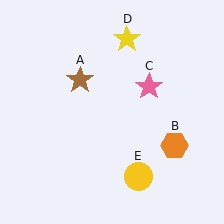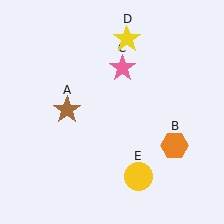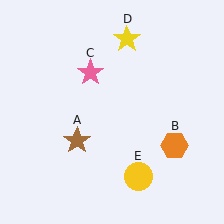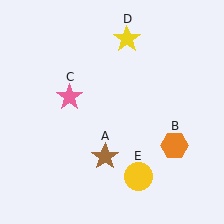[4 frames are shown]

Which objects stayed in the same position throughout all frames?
Orange hexagon (object B) and yellow star (object D) and yellow circle (object E) remained stationary.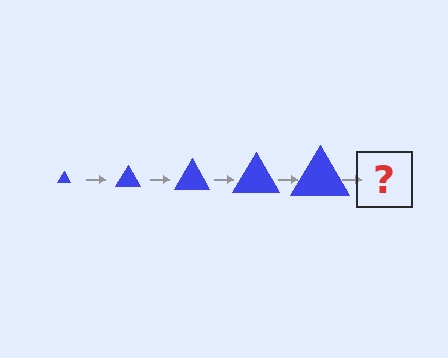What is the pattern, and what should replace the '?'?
The pattern is that the triangle gets progressively larger each step. The '?' should be a blue triangle, larger than the previous one.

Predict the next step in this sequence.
The next step is a blue triangle, larger than the previous one.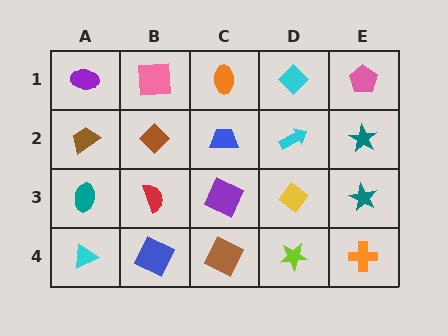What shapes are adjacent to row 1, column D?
A cyan arrow (row 2, column D), an orange ellipse (row 1, column C), a pink pentagon (row 1, column E).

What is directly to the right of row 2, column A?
A brown diamond.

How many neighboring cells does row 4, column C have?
3.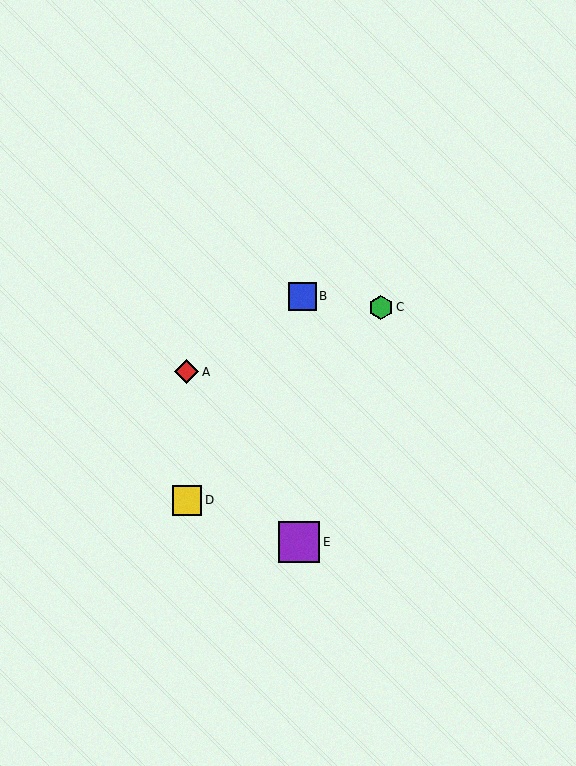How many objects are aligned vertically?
2 objects (A, D) are aligned vertically.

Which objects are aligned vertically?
Objects A, D are aligned vertically.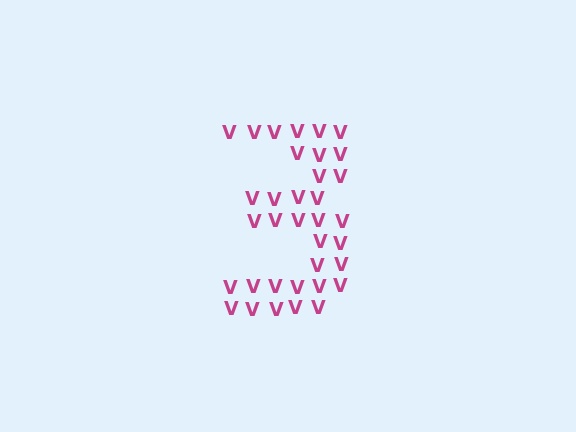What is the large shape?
The large shape is the digit 3.